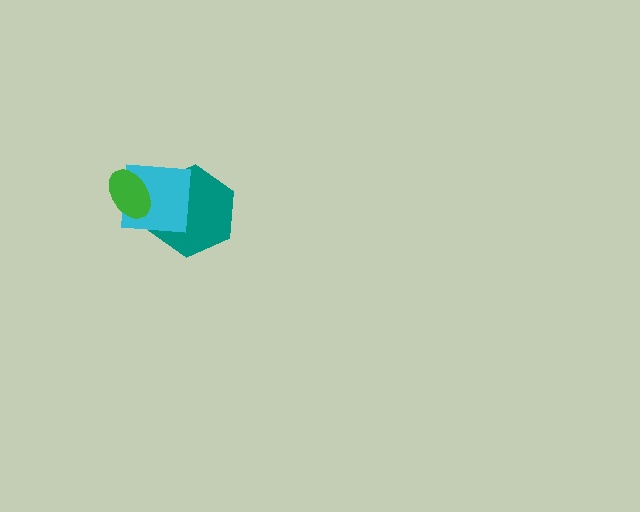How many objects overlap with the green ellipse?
2 objects overlap with the green ellipse.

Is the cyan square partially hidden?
Yes, it is partially covered by another shape.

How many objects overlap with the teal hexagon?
2 objects overlap with the teal hexagon.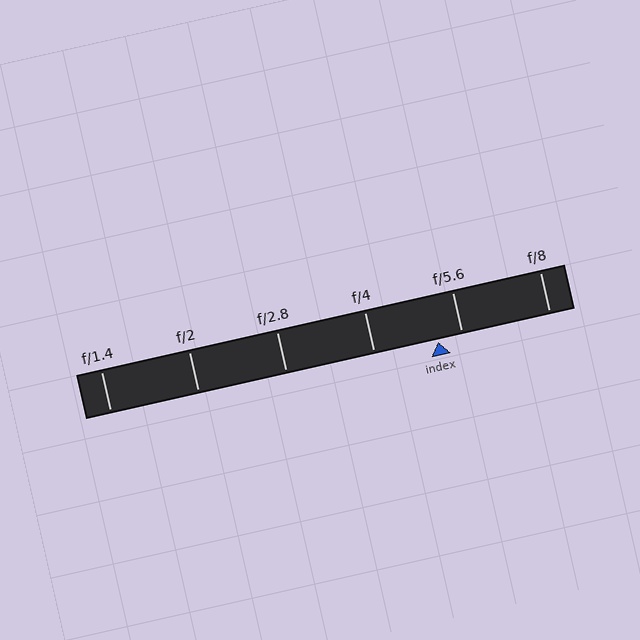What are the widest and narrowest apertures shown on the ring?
The widest aperture shown is f/1.4 and the narrowest is f/8.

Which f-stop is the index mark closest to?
The index mark is closest to f/5.6.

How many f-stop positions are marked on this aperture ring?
There are 6 f-stop positions marked.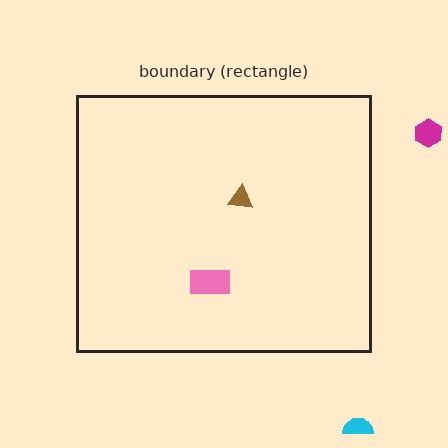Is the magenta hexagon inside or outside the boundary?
Outside.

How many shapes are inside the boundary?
2 inside, 2 outside.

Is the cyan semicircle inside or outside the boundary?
Outside.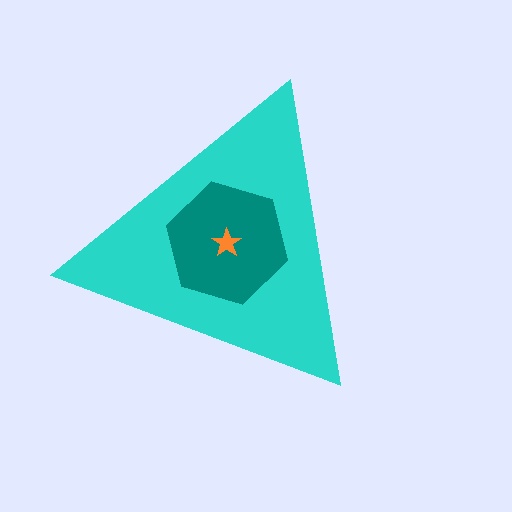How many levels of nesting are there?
3.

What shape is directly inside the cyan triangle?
The teal hexagon.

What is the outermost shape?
The cyan triangle.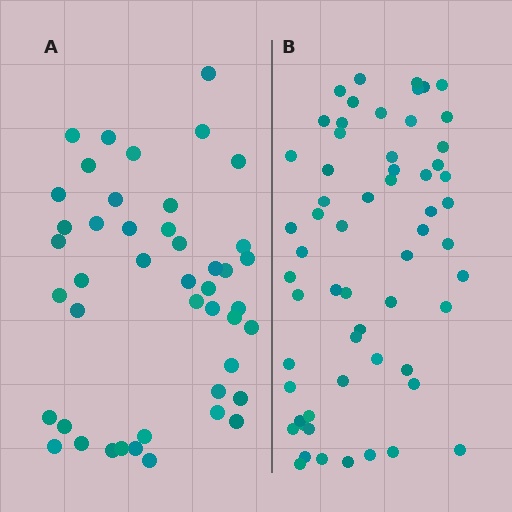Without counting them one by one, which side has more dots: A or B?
Region B (the right region) has more dots.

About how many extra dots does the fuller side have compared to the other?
Region B has approximately 15 more dots than region A.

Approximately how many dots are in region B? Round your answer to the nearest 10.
About 60 dots.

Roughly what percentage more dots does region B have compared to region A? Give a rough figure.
About 35% more.